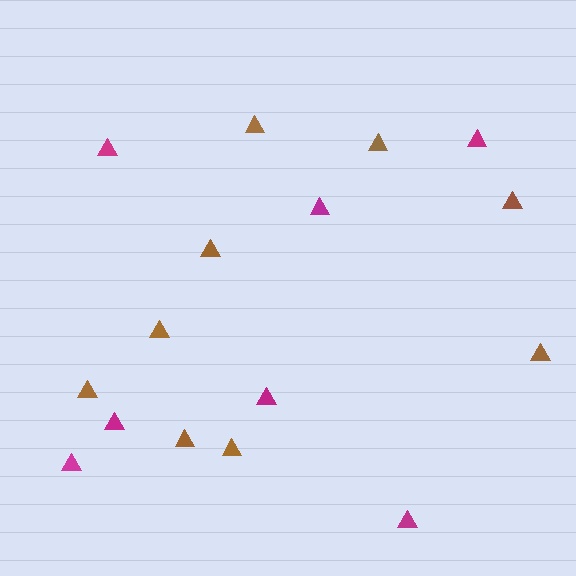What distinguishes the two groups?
There are 2 groups: one group of magenta triangles (7) and one group of brown triangles (9).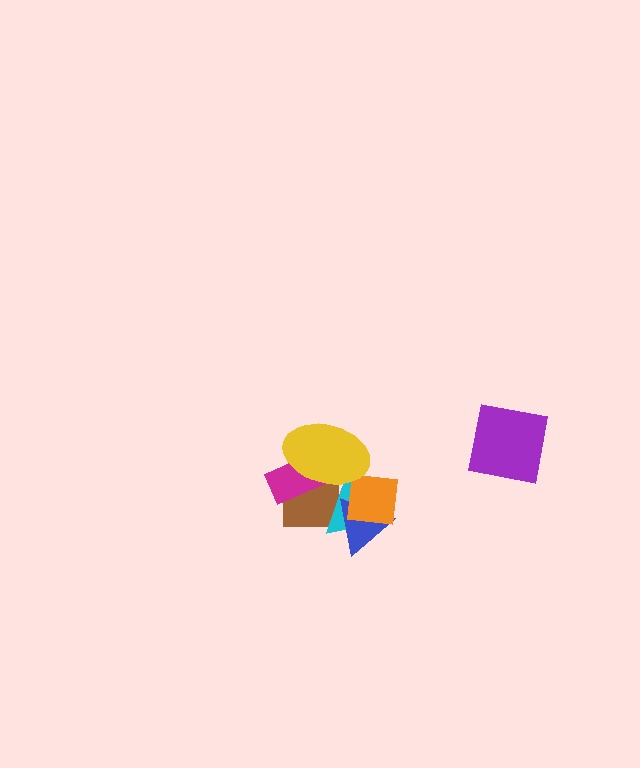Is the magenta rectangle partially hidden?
Yes, it is partially covered by another shape.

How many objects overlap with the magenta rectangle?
2 objects overlap with the magenta rectangle.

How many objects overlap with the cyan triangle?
4 objects overlap with the cyan triangle.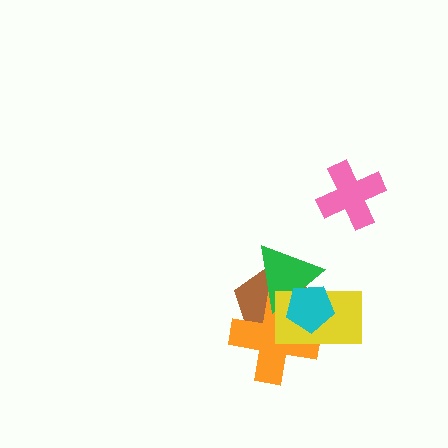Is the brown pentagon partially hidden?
Yes, it is partially covered by another shape.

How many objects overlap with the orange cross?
4 objects overlap with the orange cross.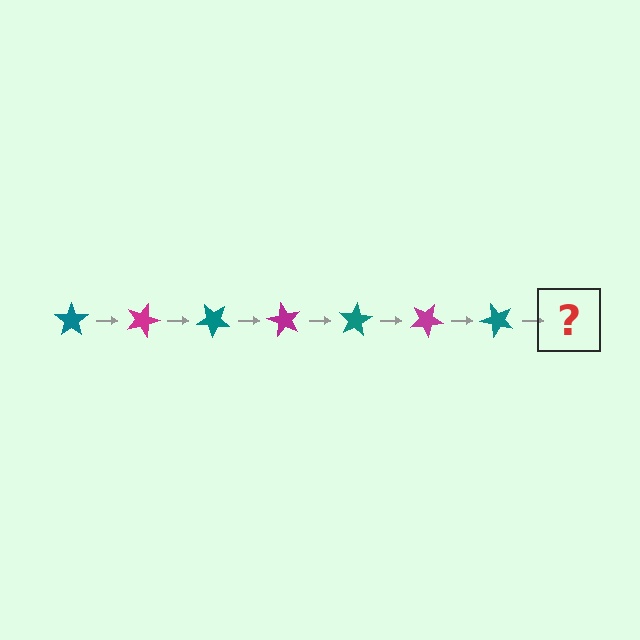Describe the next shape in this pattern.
It should be a magenta star, rotated 140 degrees from the start.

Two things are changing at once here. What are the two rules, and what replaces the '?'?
The two rules are that it rotates 20 degrees each step and the color cycles through teal and magenta. The '?' should be a magenta star, rotated 140 degrees from the start.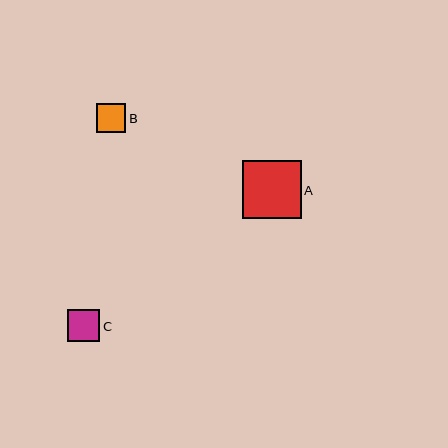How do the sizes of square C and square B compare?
Square C and square B are approximately the same size.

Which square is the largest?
Square A is the largest with a size of approximately 59 pixels.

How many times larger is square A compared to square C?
Square A is approximately 1.9 times the size of square C.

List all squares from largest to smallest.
From largest to smallest: A, C, B.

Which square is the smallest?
Square B is the smallest with a size of approximately 30 pixels.